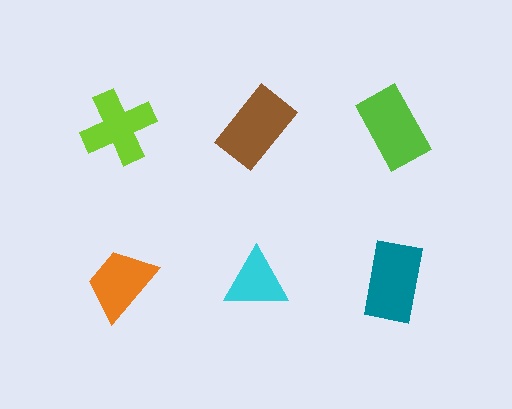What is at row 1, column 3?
A lime rectangle.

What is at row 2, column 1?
An orange trapezoid.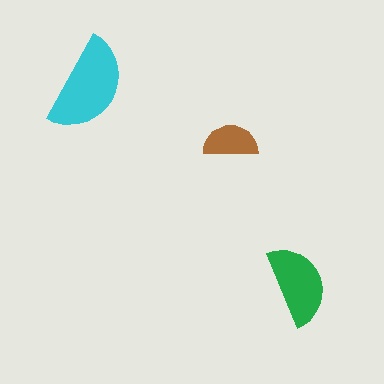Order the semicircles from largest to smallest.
the cyan one, the green one, the brown one.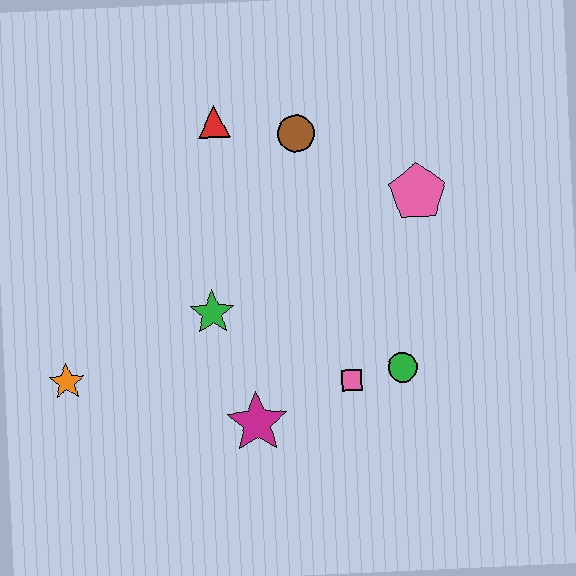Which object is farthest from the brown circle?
The orange star is farthest from the brown circle.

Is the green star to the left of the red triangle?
Yes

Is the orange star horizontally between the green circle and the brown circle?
No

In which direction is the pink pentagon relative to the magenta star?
The pink pentagon is above the magenta star.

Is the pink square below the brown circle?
Yes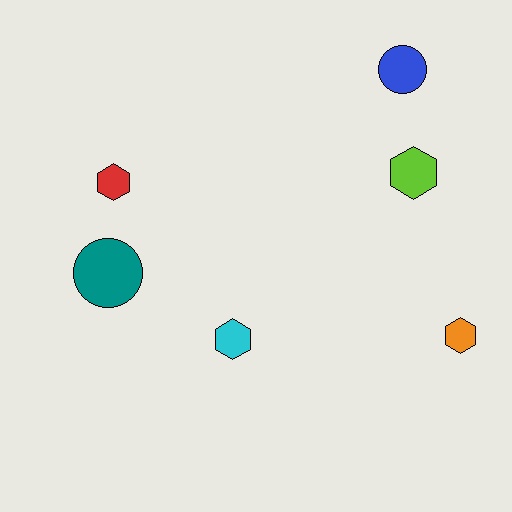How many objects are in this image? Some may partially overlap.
There are 6 objects.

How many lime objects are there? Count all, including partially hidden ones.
There is 1 lime object.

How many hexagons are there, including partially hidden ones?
There are 4 hexagons.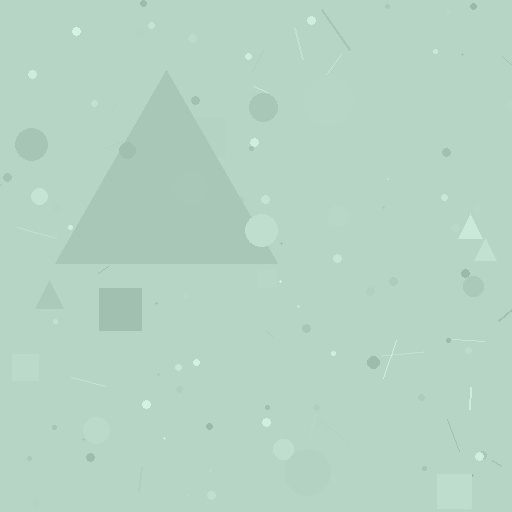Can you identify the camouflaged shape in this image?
The camouflaged shape is a triangle.